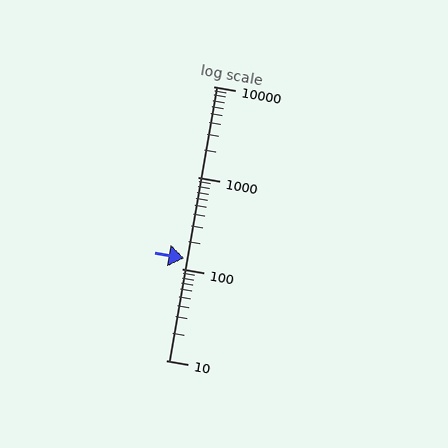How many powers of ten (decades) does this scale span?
The scale spans 3 decades, from 10 to 10000.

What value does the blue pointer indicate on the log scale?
The pointer indicates approximately 130.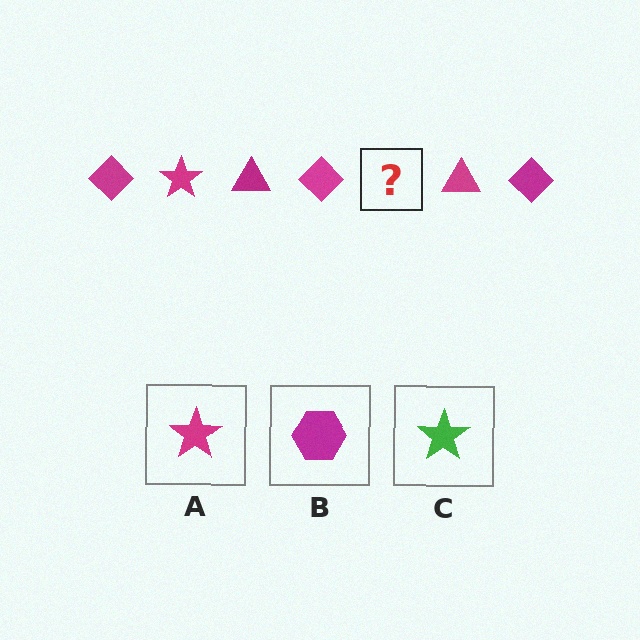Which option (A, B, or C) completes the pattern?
A.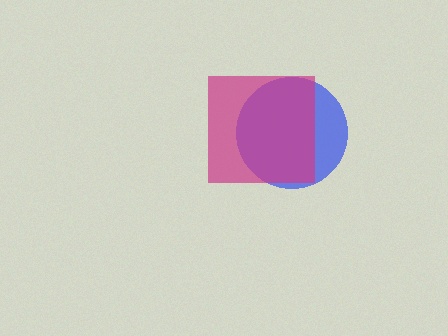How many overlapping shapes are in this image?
There are 2 overlapping shapes in the image.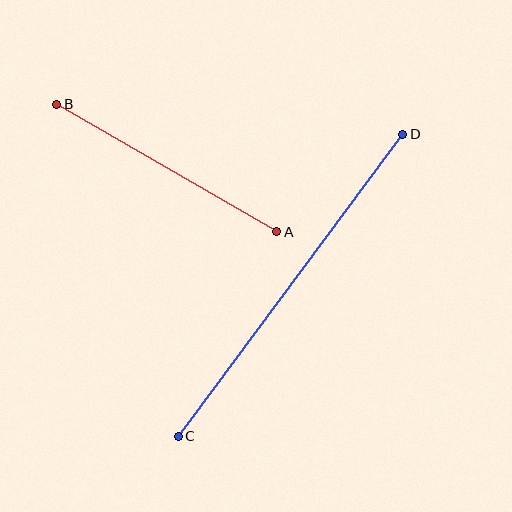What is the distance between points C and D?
The distance is approximately 377 pixels.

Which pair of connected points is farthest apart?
Points C and D are farthest apart.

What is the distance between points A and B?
The distance is approximately 254 pixels.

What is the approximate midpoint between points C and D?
The midpoint is at approximately (290, 285) pixels.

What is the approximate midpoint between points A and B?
The midpoint is at approximately (167, 168) pixels.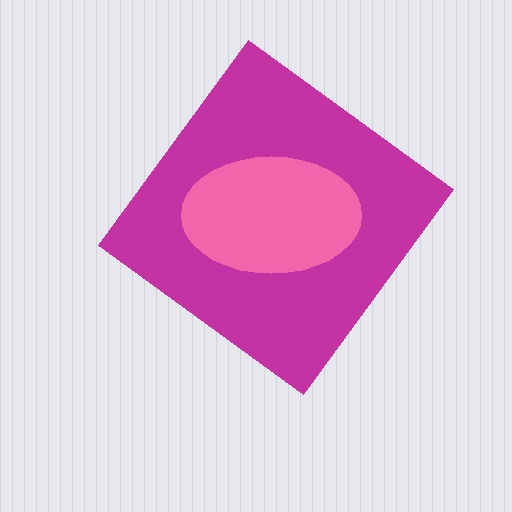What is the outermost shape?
The magenta diamond.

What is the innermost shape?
The pink ellipse.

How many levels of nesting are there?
2.